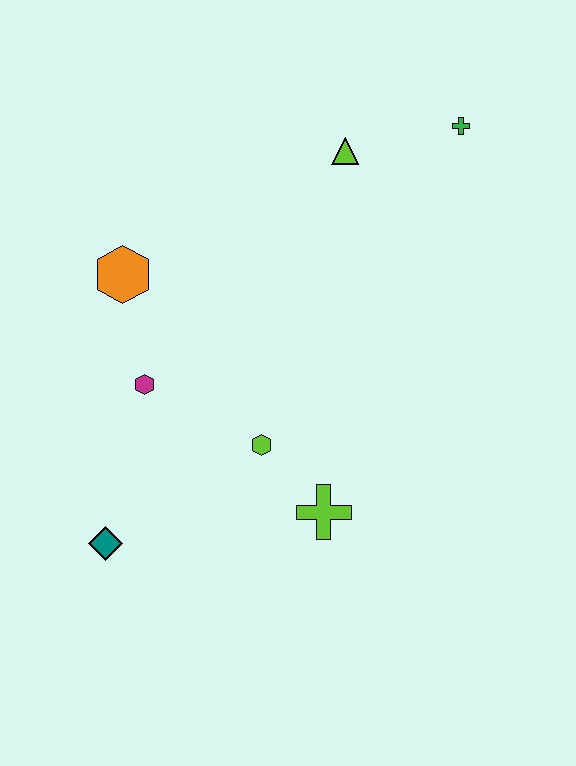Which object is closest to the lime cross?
The lime hexagon is closest to the lime cross.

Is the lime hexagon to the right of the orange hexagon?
Yes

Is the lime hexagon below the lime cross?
No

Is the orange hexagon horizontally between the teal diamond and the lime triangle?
Yes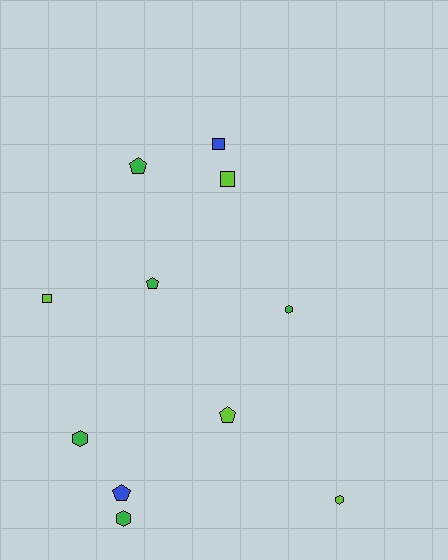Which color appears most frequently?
Green, with 5 objects.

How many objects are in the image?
There are 11 objects.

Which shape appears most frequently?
Hexagon, with 4 objects.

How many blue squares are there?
There is 1 blue square.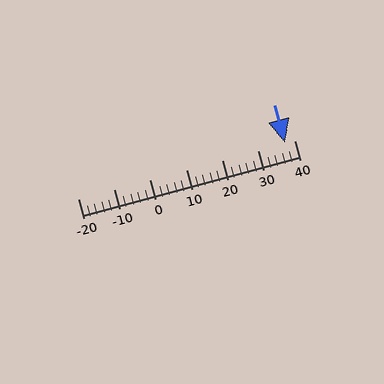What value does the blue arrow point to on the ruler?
The blue arrow points to approximately 38.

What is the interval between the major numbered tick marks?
The major tick marks are spaced 10 units apart.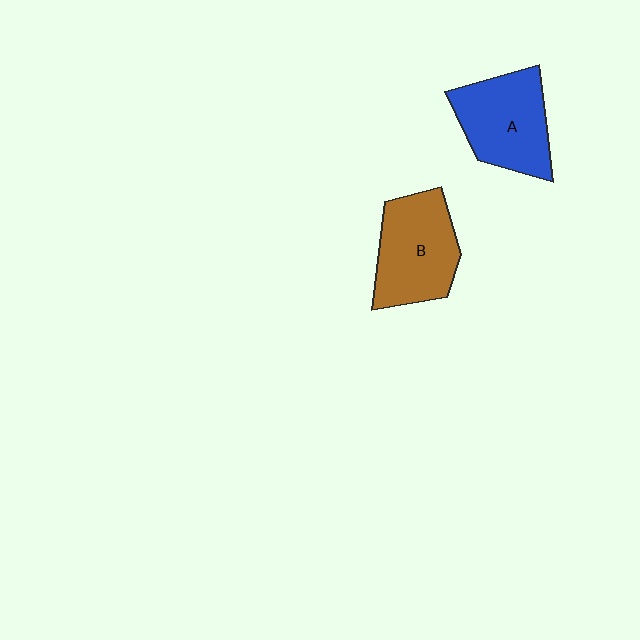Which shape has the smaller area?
Shape A (blue).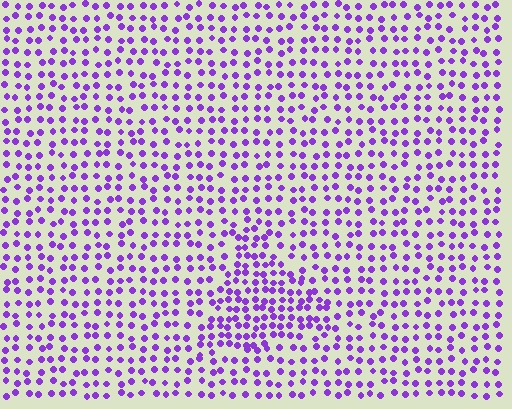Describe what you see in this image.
The image contains small purple elements arranged at two different densities. A triangle-shaped region is visible where the elements are more densely packed than the surrounding area.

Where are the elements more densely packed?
The elements are more densely packed inside the triangle boundary.